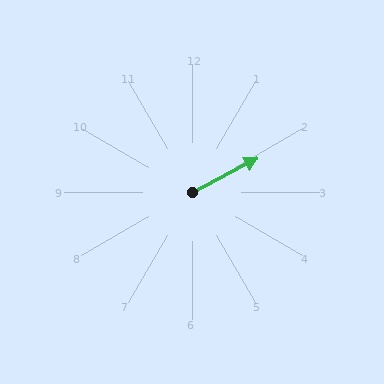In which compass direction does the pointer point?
Northeast.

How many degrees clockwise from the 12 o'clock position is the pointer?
Approximately 62 degrees.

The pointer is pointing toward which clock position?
Roughly 2 o'clock.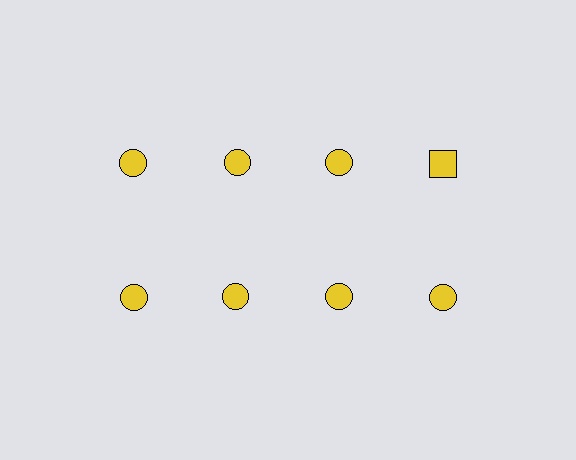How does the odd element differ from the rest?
It has a different shape: square instead of circle.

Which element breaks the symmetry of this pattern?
The yellow square in the top row, second from right column breaks the symmetry. All other shapes are yellow circles.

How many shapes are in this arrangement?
There are 8 shapes arranged in a grid pattern.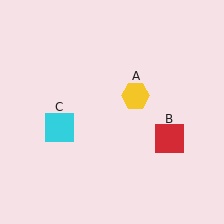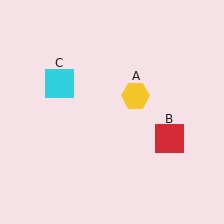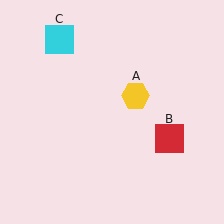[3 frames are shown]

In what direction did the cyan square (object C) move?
The cyan square (object C) moved up.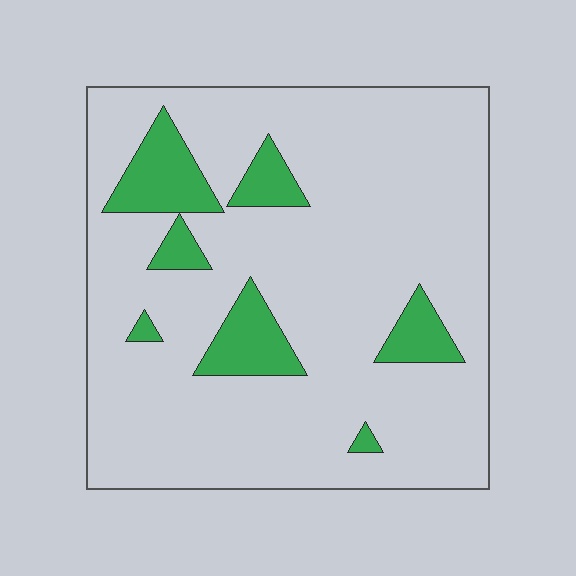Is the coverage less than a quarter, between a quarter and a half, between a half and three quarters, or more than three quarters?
Less than a quarter.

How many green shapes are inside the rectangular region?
7.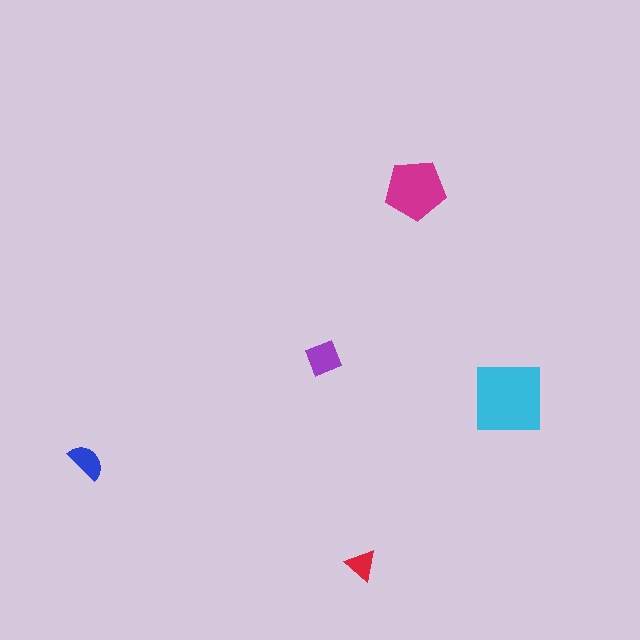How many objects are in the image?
There are 5 objects in the image.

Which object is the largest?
The cyan square.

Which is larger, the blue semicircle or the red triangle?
The blue semicircle.